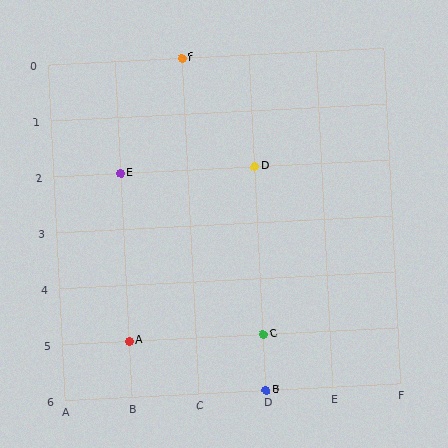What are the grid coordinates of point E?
Point E is at grid coordinates (B, 2).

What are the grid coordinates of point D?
Point D is at grid coordinates (D, 2).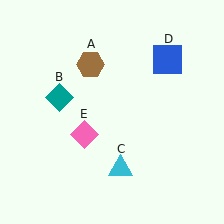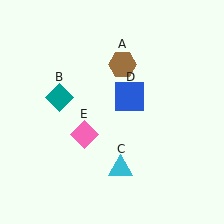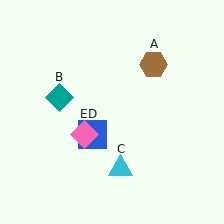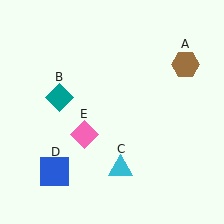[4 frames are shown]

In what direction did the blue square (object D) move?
The blue square (object D) moved down and to the left.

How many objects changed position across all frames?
2 objects changed position: brown hexagon (object A), blue square (object D).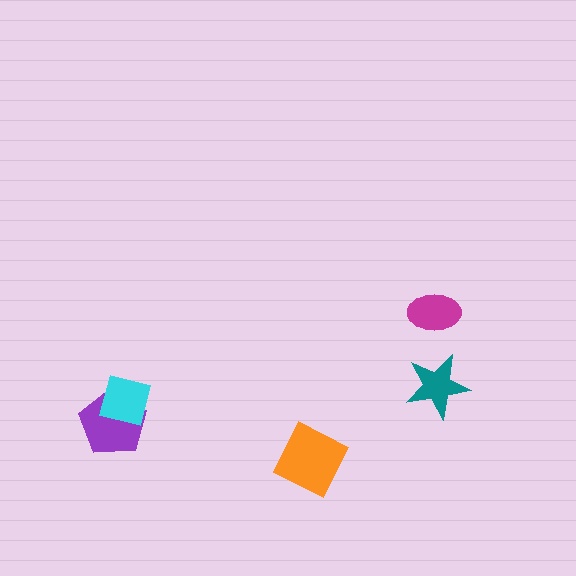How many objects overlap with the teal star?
0 objects overlap with the teal star.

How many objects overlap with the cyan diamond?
1 object overlaps with the cyan diamond.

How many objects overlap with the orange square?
0 objects overlap with the orange square.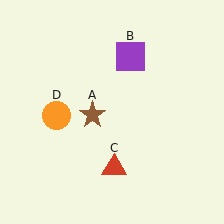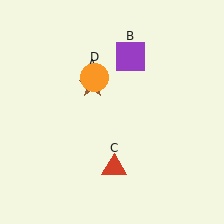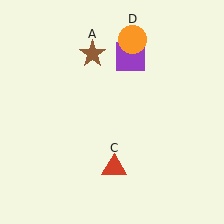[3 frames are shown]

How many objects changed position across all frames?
2 objects changed position: brown star (object A), orange circle (object D).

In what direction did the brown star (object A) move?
The brown star (object A) moved up.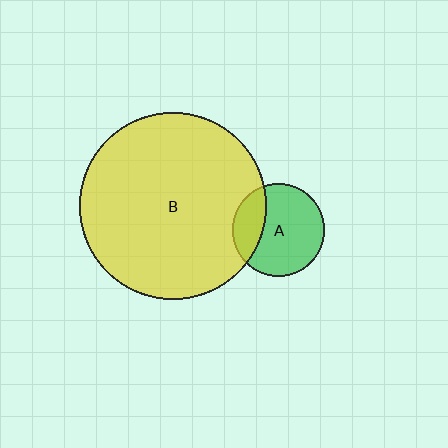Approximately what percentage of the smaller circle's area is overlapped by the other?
Approximately 25%.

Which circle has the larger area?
Circle B (yellow).